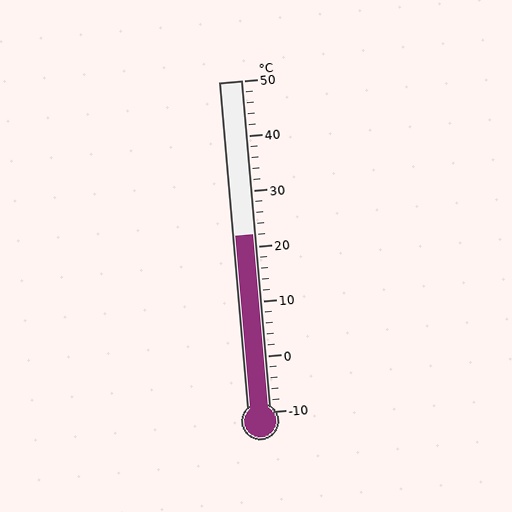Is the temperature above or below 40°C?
The temperature is below 40°C.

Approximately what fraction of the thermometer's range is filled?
The thermometer is filled to approximately 55% of its range.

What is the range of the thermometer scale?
The thermometer scale ranges from -10°C to 50°C.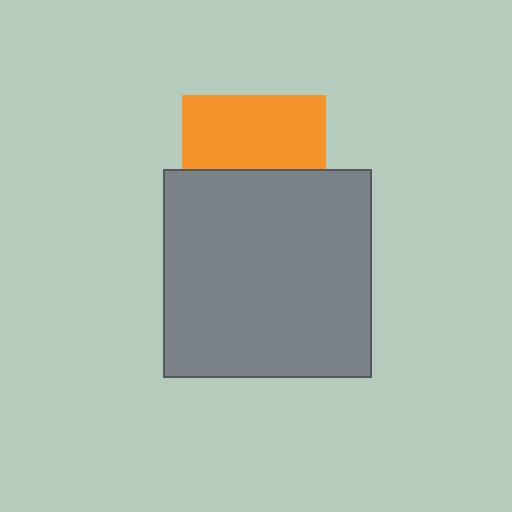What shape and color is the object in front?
The object in front is a gray square.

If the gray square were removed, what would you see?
You would see the complete orange square.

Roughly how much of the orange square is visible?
About half of it is visible (roughly 51%).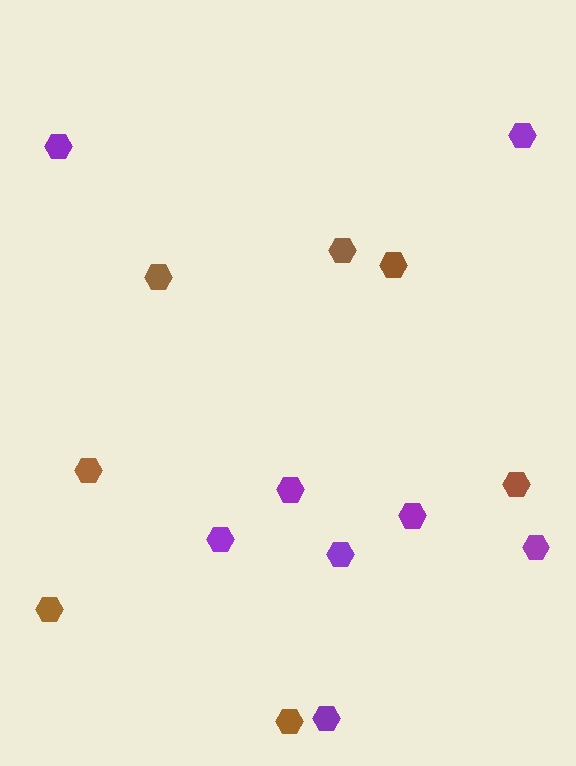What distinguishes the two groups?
There are 2 groups: one group of brown hexagons (7) and one group of purple hexagons (8).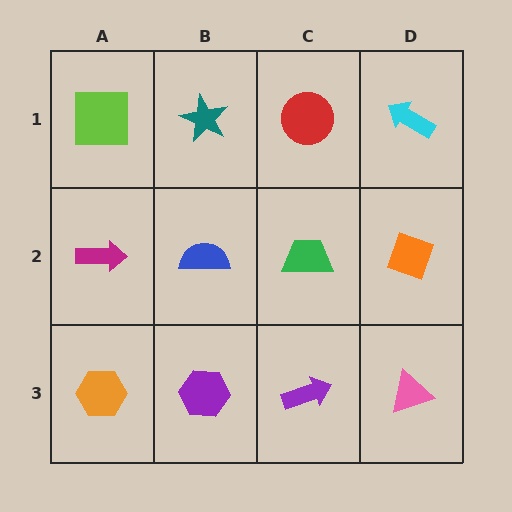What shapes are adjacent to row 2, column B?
A teal star (row 1, column B), a purple hexagon (row 3, column B), a magenta arrow (row 2, column A), a green trapezoid (row 2, column C).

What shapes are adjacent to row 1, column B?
A blue semicircle (row 2, column B), a lime square (row 1, column A), a red circle (row 1, column C).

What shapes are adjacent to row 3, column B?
A blue semicircle (row 2, column B), an orange hexagon (row 3, column A), a purple arrow (row 3, column C).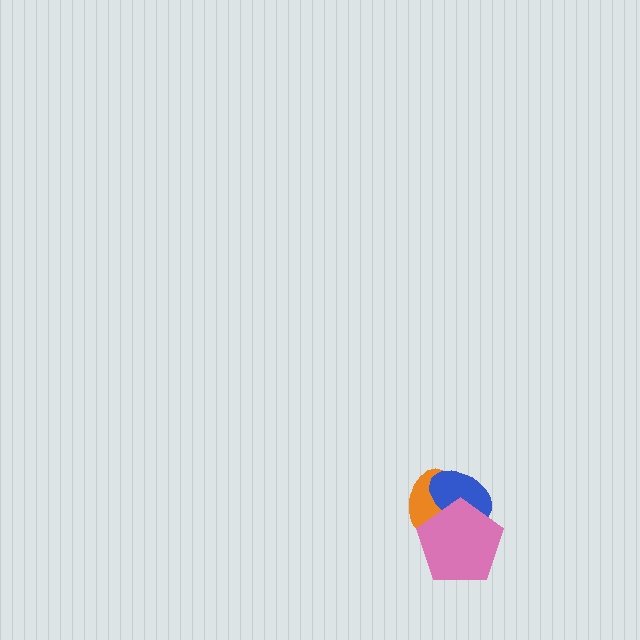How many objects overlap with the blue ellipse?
2 objects overlap with the blue ellipse.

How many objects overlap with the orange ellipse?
2 objects overlap with the orange ellipse.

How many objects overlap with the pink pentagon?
2 objects overlap with the pink pentagon.